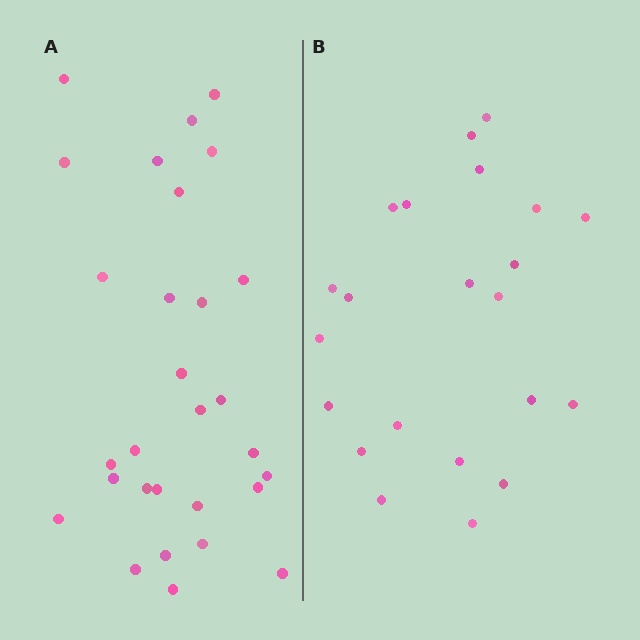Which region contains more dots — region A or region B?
Region A (the left region) has more dots.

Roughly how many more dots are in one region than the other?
Region A has roughly 8 or so more dots than region B.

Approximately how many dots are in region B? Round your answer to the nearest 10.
About 20 dots. (The exact count is 22, which rounds to 20.)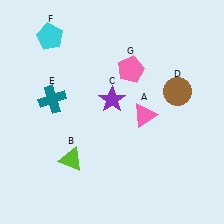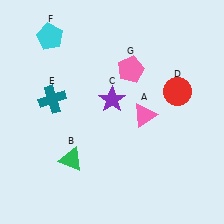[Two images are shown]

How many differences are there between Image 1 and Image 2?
There are 2 differences between the two images.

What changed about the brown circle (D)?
In Image 1, D is brown. In Image 2, it changed to red.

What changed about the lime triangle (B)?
In Image 1, B is lime. In Image 2, it changed to green.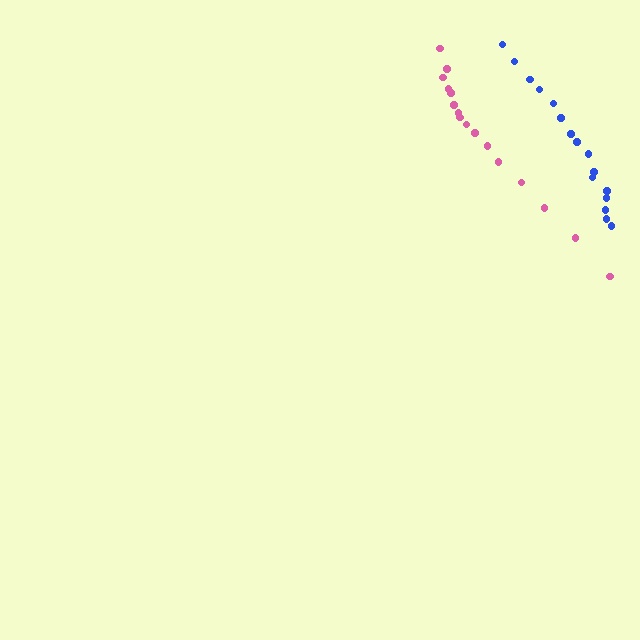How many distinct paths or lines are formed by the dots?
There are 2 distinct paths.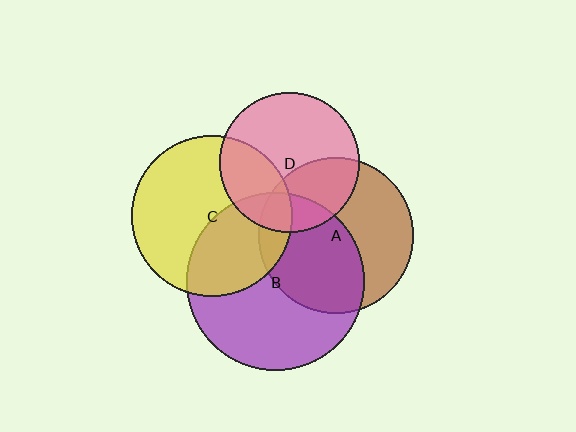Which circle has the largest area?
Circle B (purple).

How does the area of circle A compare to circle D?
Approximately 1.2 times.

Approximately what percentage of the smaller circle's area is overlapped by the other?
Approximately 30%.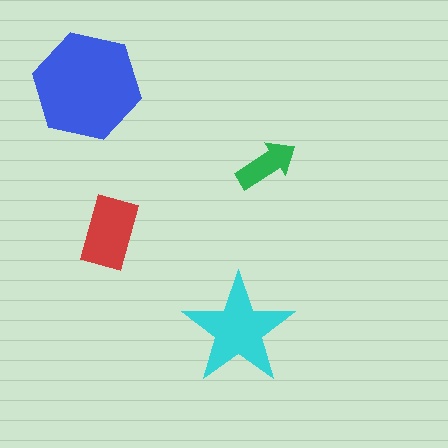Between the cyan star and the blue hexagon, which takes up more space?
The blue hexagon.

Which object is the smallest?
The green arrow.